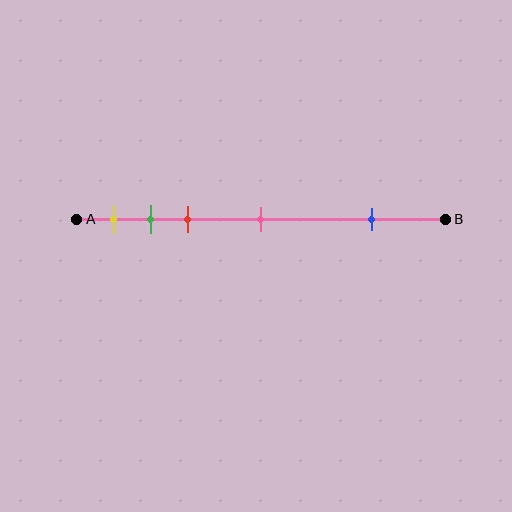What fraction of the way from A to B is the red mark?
The red mark is approximately 30% (0.3) of the way from A to B.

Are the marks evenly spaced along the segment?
No, the marks are not evenly spaced.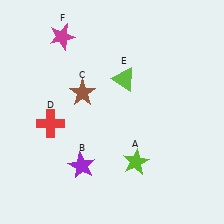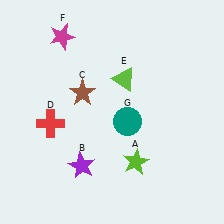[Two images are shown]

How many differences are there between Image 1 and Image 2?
There is 1 difference between the two images.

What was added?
A teal circle (G) was added in Image 2.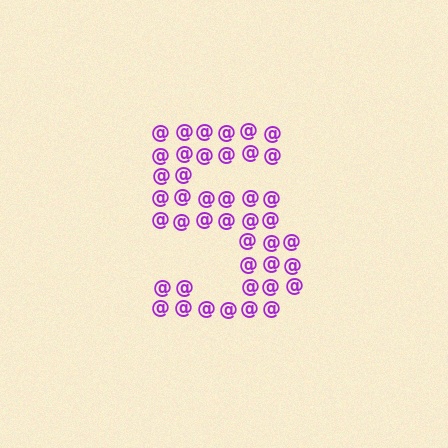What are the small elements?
The small elements are at signs.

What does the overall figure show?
The overall figure shows the digit 5.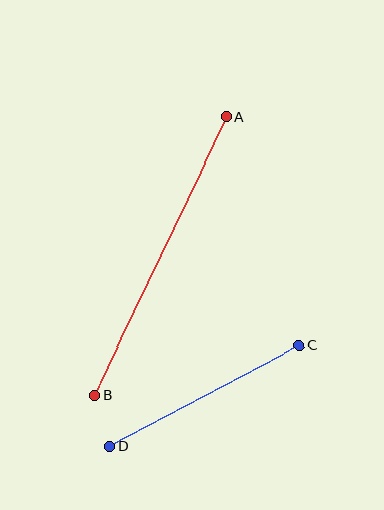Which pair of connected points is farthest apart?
Points A and B are farthest apart.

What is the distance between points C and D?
The distance is approximately 215 pixels.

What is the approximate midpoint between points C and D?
The midpoint is at approximately (205, 396) pixels.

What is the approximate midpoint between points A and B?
The midpoint is at approximately (161, 256) pixels.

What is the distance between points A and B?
The distance is approximately 308 pixels.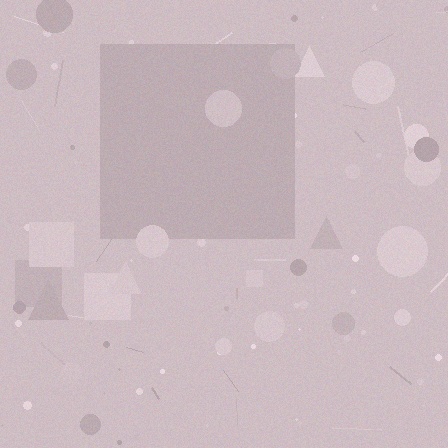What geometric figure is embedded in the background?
A square is embedded in the background.